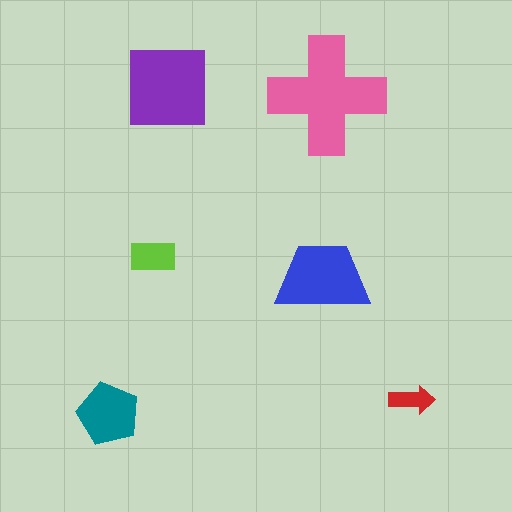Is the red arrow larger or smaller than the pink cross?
Smaller.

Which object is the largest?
The pink cross.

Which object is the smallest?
The red arrow.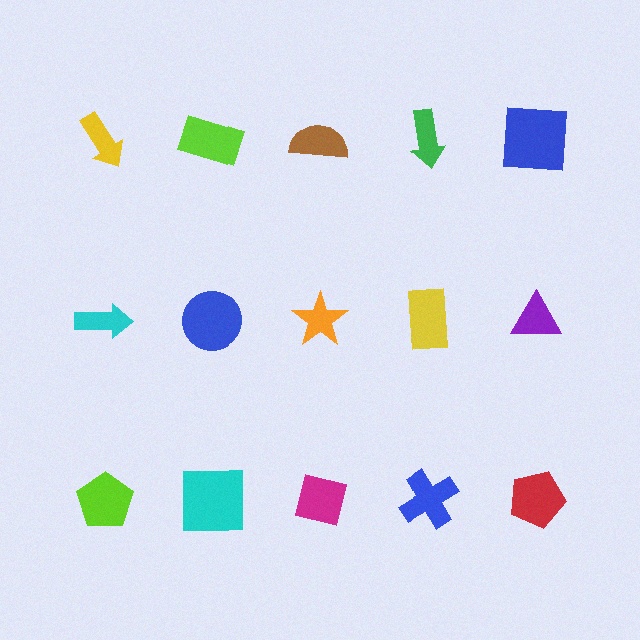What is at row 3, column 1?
A lime pentagon.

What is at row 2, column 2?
A blue circle.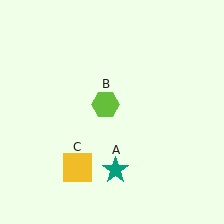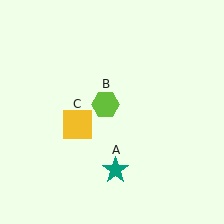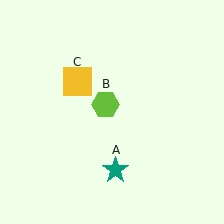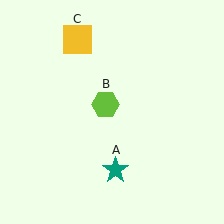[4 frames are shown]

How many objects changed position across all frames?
1 object changed position: yellow square (object C).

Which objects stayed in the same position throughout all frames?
Teal star (object A) and lime hexagon (object B) remained stationary.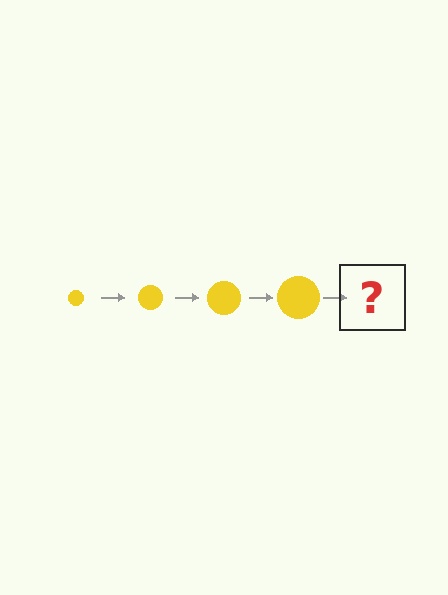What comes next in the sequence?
The next element should be a yellow circle, larger than the previous one.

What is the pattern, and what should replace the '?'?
The pattern is that the circle gets progressively larger each step. The '?' should be a yellow circle, larger than the previous one.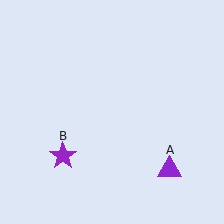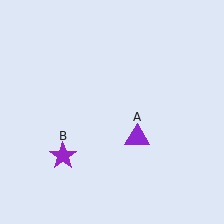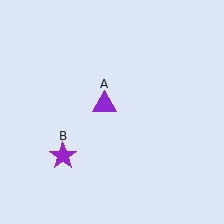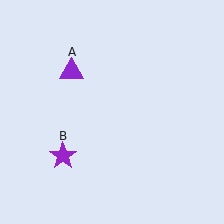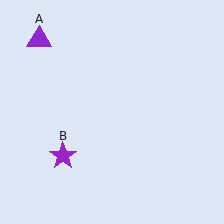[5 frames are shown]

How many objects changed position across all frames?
1 object changed position: purple triangle (object A).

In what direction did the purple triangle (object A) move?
The purple triangle (object A) moved up and to the left.